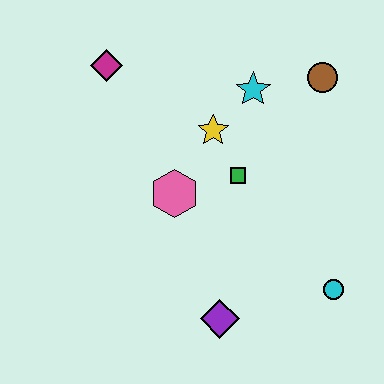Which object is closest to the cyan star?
The yellow star is closest to the cyan star.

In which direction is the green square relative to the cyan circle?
The green square is above the cyan circle.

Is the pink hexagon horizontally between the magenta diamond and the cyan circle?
Yes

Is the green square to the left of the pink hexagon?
No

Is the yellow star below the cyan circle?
No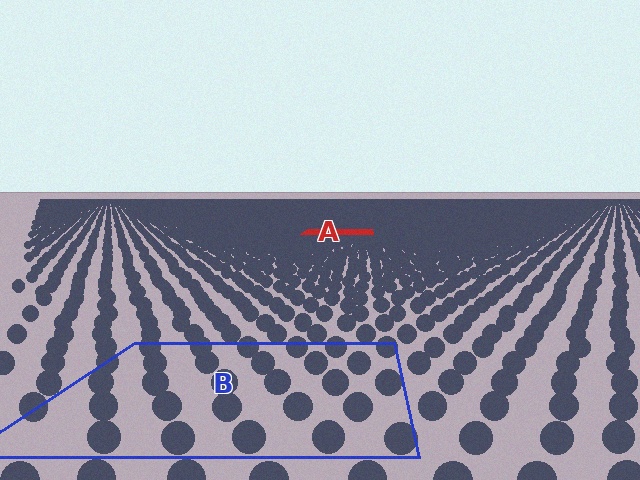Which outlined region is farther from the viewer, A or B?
Region A is farther from the viewer — the texture elements inside it appear smaller and more densely packed.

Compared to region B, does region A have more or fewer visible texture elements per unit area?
Region A has more texture elements per unit area — they are packed more densely because it is farther away.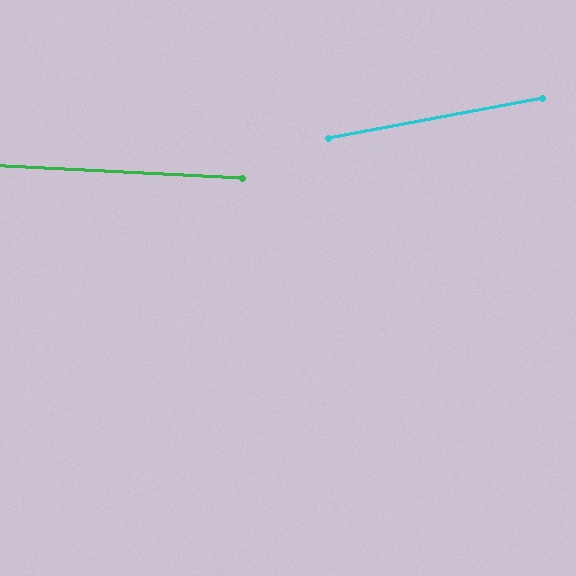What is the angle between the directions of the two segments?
Approximately 13 degrees.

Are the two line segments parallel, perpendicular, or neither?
Neither parallel nor perpendicular — they differ by about 13°.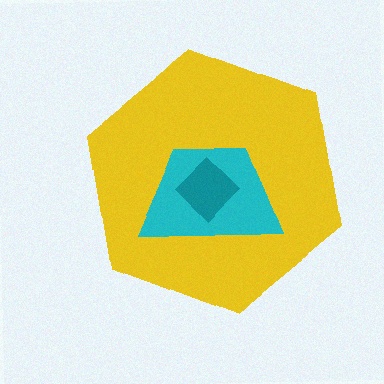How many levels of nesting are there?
3.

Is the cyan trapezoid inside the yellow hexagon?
Yes.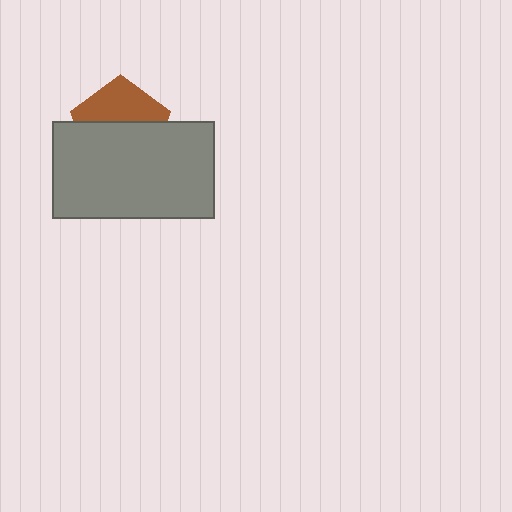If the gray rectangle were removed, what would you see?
You would see the complete brown pentagon.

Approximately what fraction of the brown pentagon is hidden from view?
Roughly 57% of the brown pentagon is hidden behind the gray rectangle.